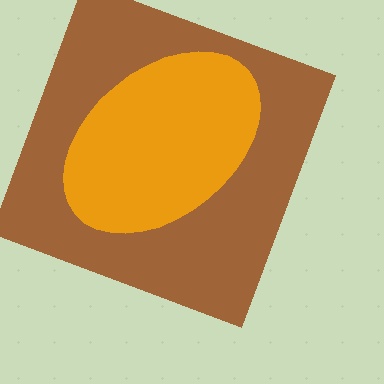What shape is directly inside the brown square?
The orange ellipse.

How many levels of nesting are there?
2.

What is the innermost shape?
The orange ellipse.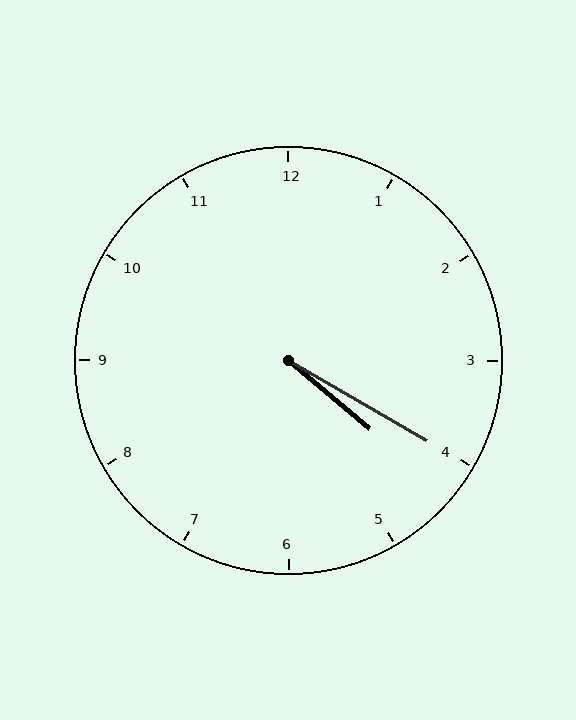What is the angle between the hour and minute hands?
Approximately 10 degrees.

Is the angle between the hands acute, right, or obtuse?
It is acute.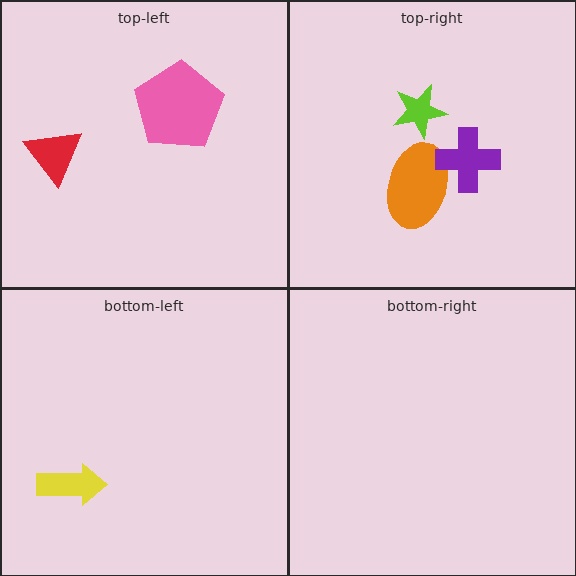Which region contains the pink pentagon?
The top-left region.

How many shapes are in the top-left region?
2.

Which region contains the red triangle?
The top-left region.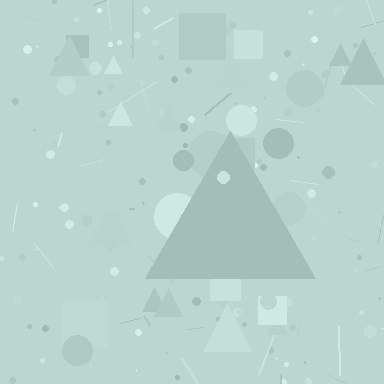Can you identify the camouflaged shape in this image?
The camouflaged shape is a triangle.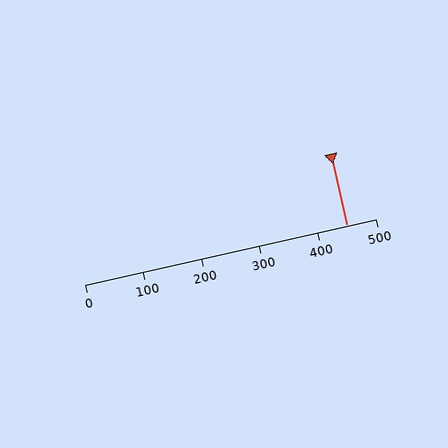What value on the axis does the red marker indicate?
The marker indicates approximately 450.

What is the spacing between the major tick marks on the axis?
The major ticks are spaced 100 apart.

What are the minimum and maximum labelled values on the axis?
The axis runs from 0 to 500.